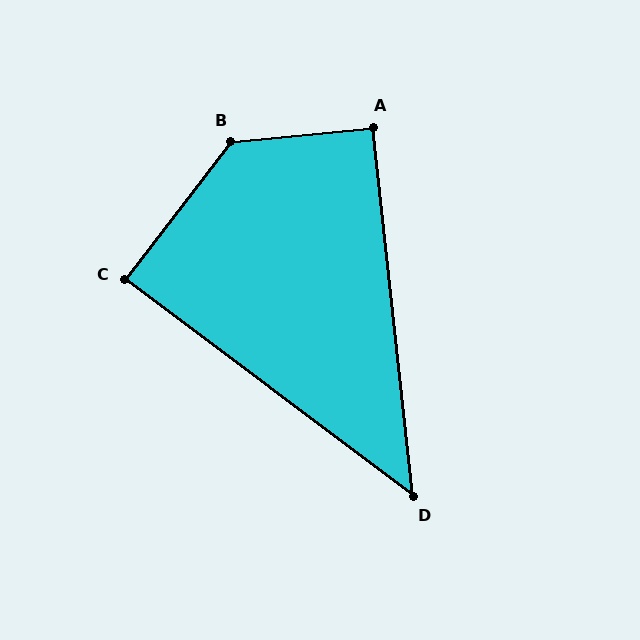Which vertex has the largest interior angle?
B, at approximately 133 degrees.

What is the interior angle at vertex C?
Approximately 89 degrees (approximately right).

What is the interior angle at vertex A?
Approximately 91 degrees (approximately right).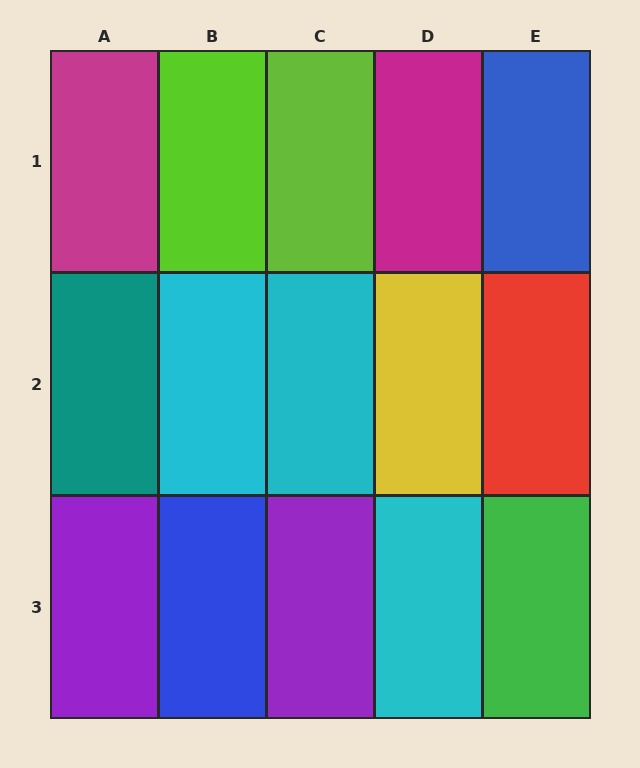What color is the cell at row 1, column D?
Magenta.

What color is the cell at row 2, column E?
Red.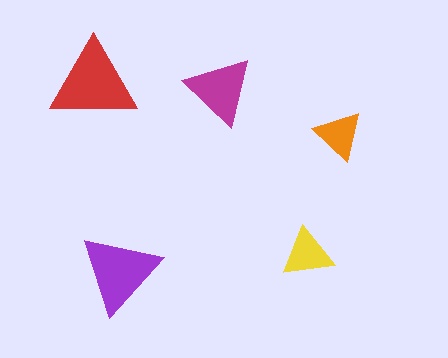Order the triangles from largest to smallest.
the red one, the purple one, the magenta one, the yellow one, the orange one.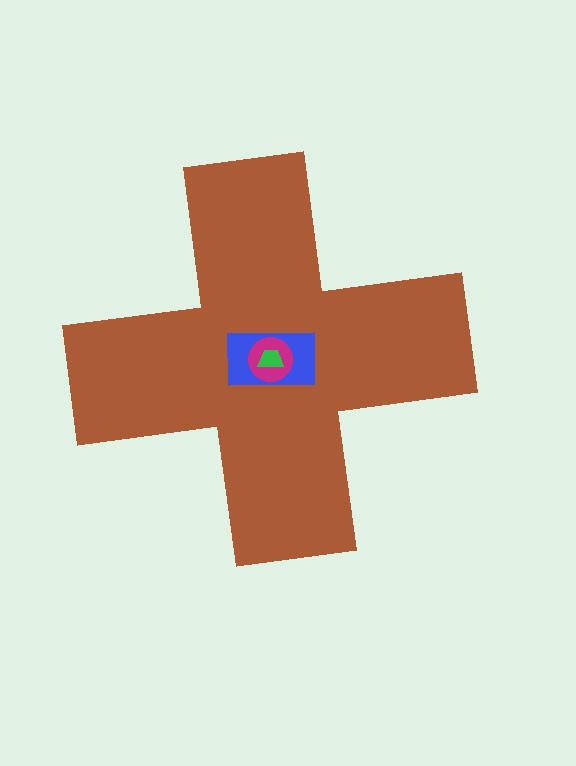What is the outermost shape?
The brown cross.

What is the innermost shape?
The green trapezoid.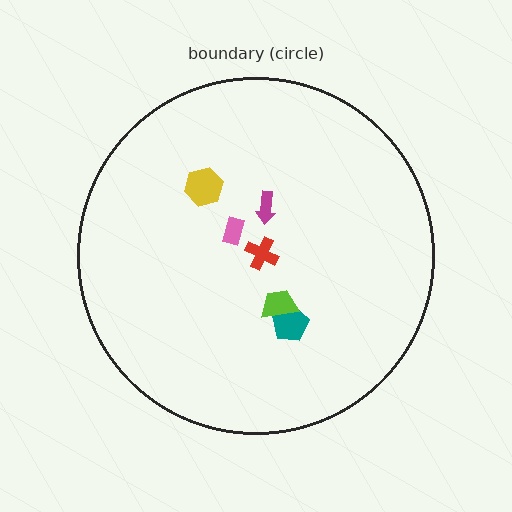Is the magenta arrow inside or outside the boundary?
Inside.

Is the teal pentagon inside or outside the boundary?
Inside.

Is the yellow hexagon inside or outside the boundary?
Inside.